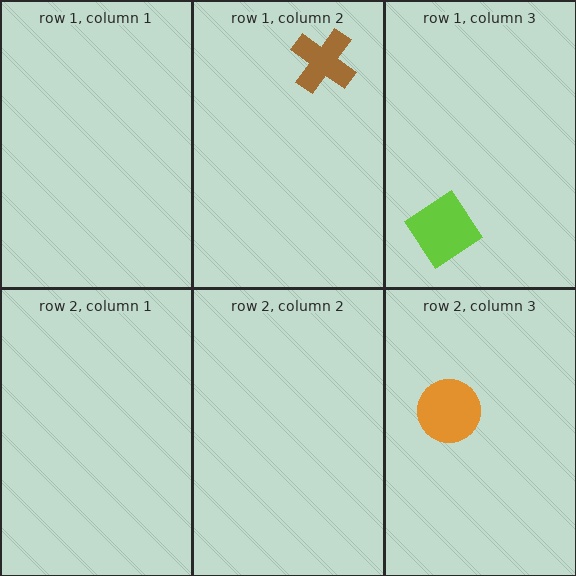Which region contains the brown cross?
The row 1, column 2 region.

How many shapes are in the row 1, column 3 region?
1.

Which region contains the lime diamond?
The row 1, column 3 region.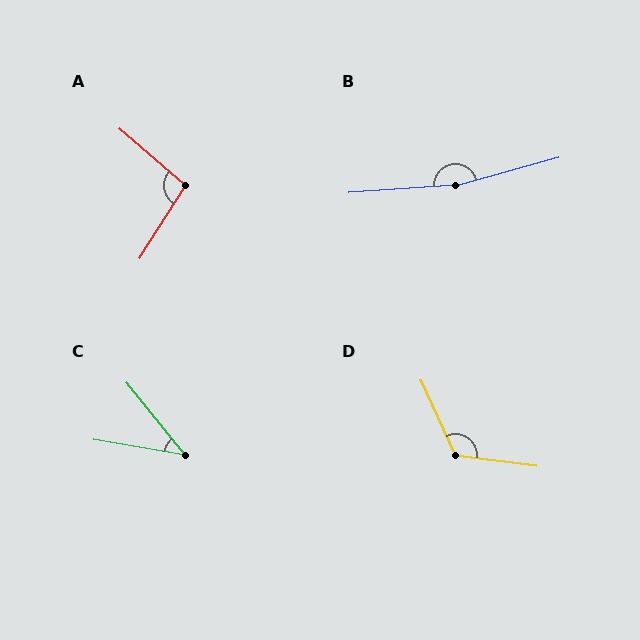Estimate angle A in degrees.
Approximately 98 degrees.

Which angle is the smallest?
C, at approximately 41 degrees.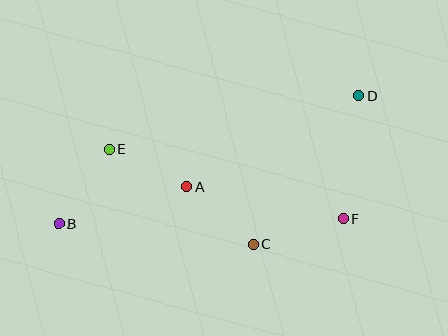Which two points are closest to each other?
Points A and E are closest to each other.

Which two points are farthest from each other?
Points B and D are farthest from each other.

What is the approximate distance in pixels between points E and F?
The distance between E and F is approximately 244 pixels.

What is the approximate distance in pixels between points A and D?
The distance between A and D is approximately 194 pixels.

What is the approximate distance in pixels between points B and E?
The distance between B and E is approximately 90 pixels.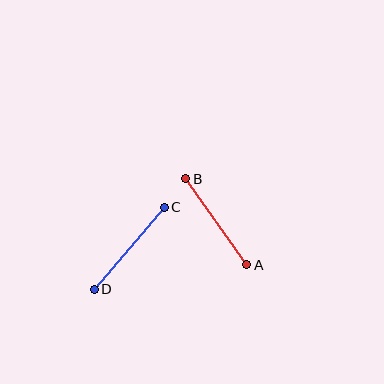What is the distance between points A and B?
The distance is approximately 106 pixels.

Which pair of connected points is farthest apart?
Points C and D are farthest apart.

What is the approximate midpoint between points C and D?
The midpoint is at approximately (129, 248) pixels.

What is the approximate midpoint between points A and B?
The midpoint is at approximately (216, 222) pixels.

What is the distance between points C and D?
The distance is approximately 108 pixels.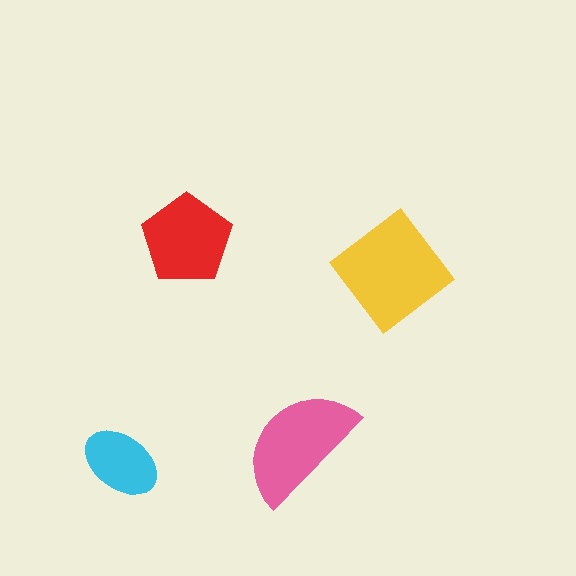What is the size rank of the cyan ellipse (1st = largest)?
4th.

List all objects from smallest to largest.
The cyan ellipse, the red pentagon, the pink semicircle, the yellow diamond.